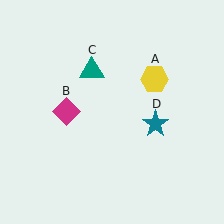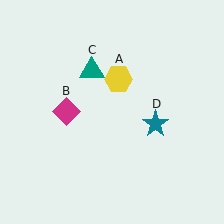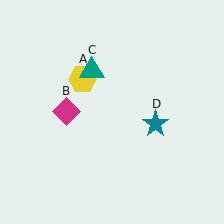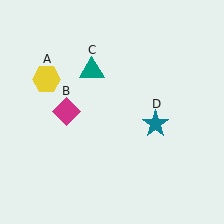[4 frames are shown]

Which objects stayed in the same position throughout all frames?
Magenta diamond (object B) and teal triangle (object C) and teal star (object D) remained stationary.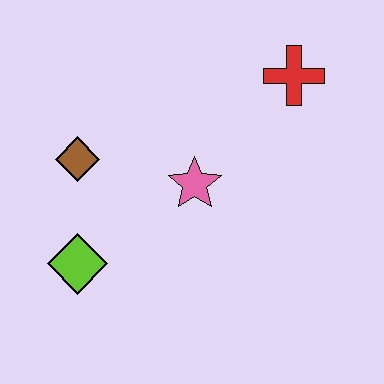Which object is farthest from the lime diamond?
The red cross is farthest from the lime diamond.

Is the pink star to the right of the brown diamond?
Yes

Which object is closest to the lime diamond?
The brown diamond is closest to the lime diamond.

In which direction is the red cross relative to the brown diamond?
The red cross is to the right of the brown diamond.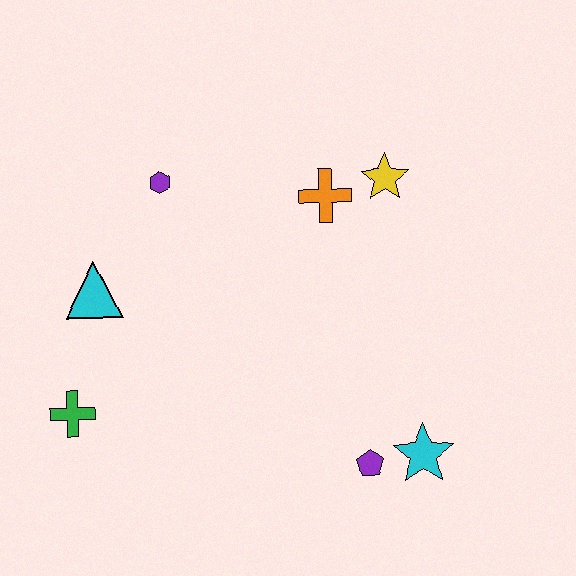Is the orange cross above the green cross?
Yes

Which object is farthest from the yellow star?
The green cross is farthest from the yellow star.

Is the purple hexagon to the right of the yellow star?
No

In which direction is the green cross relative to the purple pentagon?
The green cross is to the left of the purple pentagon.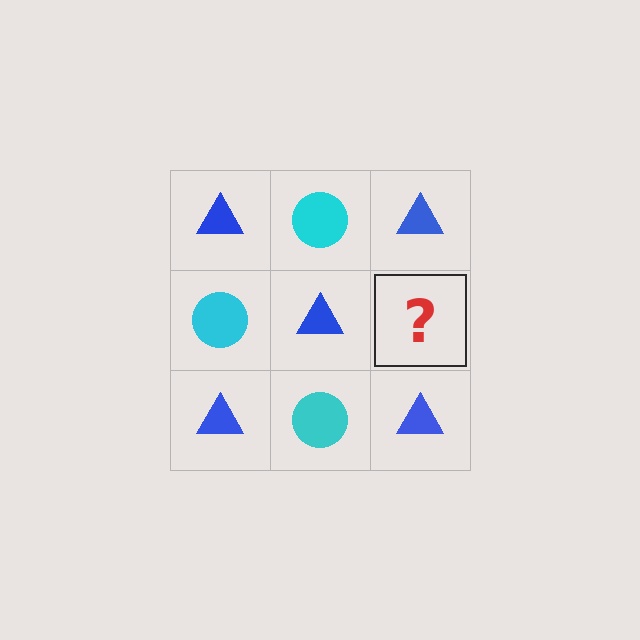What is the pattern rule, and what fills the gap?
The rule is that it alternates blue triangle and cyan circle in a checkerboard pattern. The gap should be filled with a cyan circle.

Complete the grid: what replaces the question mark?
The question mark should be replaced with a cyan circle.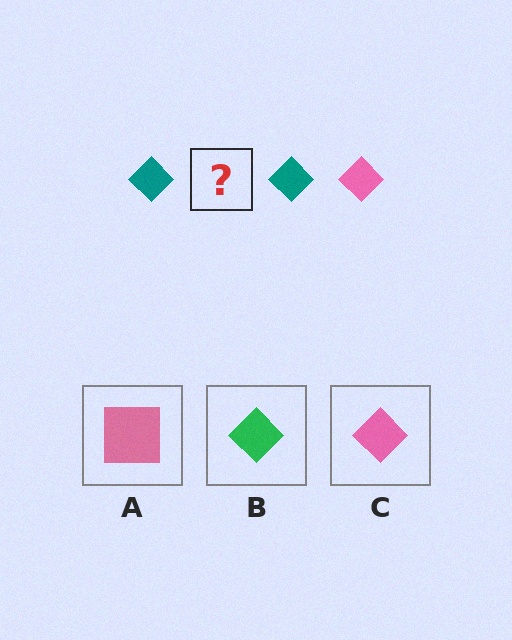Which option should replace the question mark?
Option C.